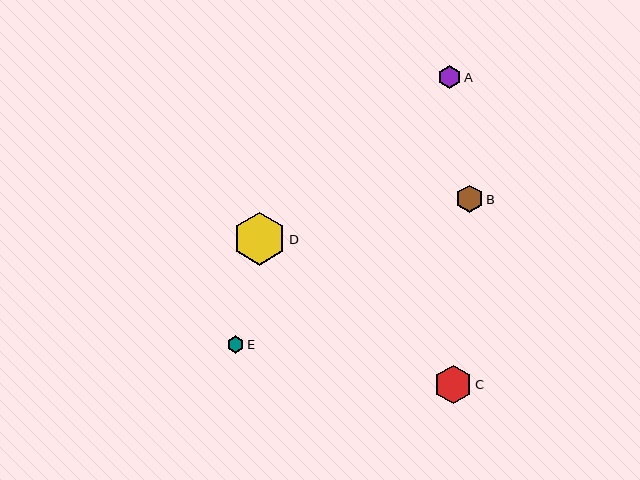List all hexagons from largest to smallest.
From largest to smallest: D, C, B, A, E.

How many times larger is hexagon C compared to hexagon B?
Hexagon C is approximately 1.4 times the size of hexagon B.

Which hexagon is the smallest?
Hexagon E is the smallest with a size of approximately 17 pixels.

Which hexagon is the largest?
Hexagon D is the largest with a size of approximately 53 pixels.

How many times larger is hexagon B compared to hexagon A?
Hexagon B is approximately 1.2 times the size of hexagon A.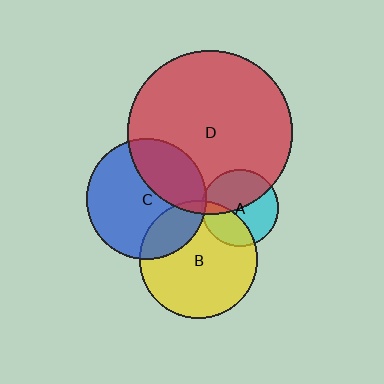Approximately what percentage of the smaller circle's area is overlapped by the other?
Approximately 5%.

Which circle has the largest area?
Circle D (red).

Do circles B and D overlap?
Yes.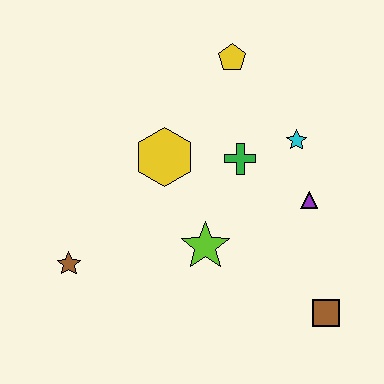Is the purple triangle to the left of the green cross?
No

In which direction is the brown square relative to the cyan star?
The brown square is below the cyan star.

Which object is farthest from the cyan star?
The brown star is farthest from the cyan star.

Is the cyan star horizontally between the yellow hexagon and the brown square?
Yes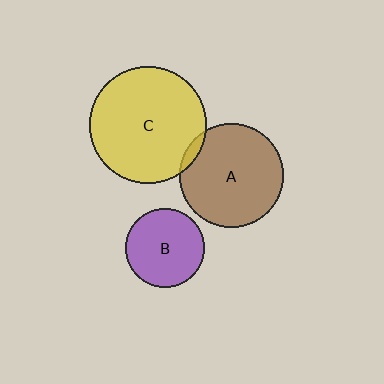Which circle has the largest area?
Circle C (yellow).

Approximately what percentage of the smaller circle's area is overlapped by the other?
Approximately 5%.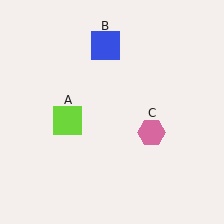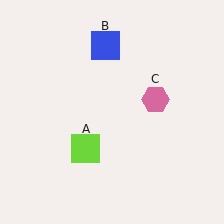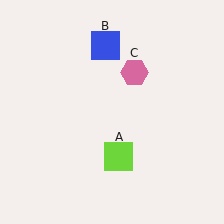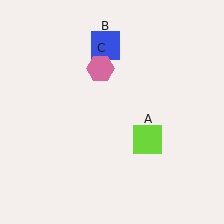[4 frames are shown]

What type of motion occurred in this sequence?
The lime square (object A), pink hexagon (object C) rotated counterclockwise around the center of the scene.